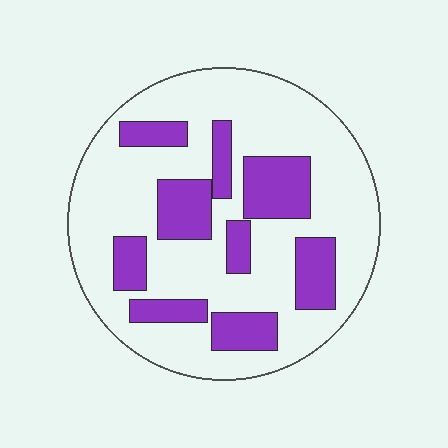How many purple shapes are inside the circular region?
9.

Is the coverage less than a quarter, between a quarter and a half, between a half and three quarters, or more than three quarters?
Between a quarter and a half.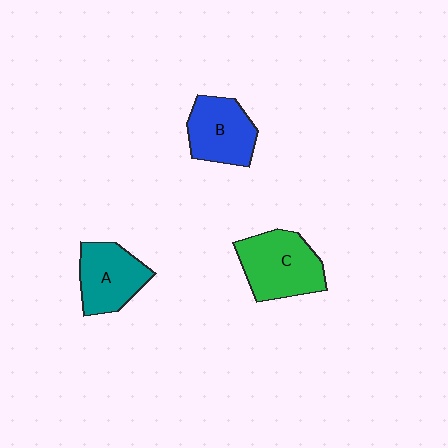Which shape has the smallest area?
Shape A (teal).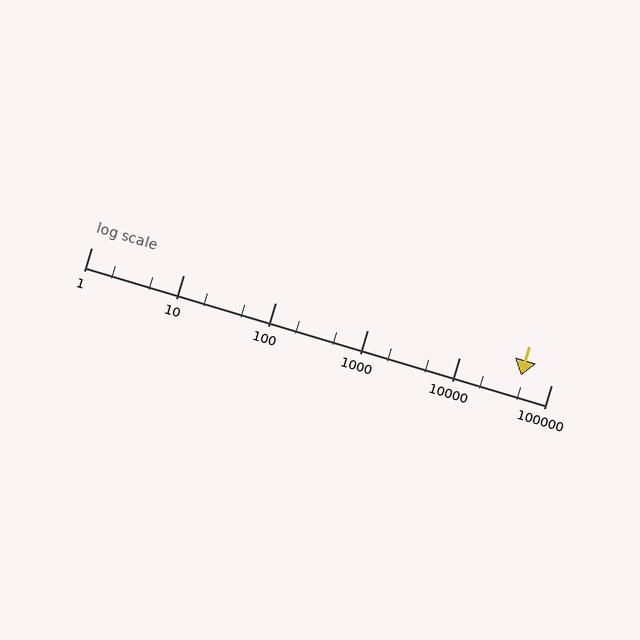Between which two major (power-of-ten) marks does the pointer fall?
The pointer is between 10000 and 100000.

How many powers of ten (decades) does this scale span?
The scale spans 5 decades, from 1 to 100000.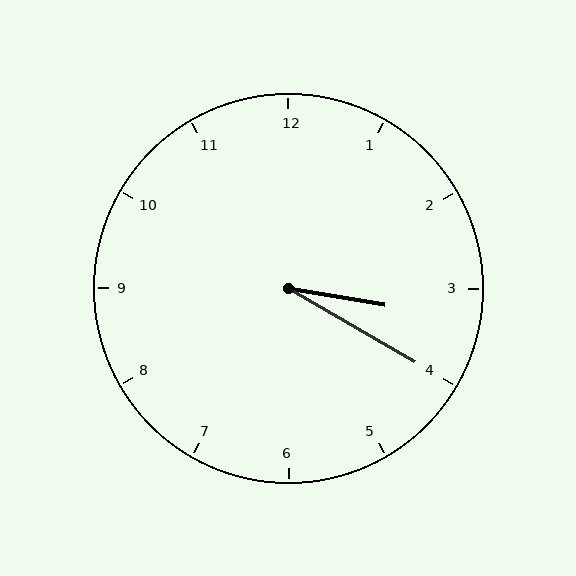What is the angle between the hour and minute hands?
Approximately 20 degrees.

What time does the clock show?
3:20.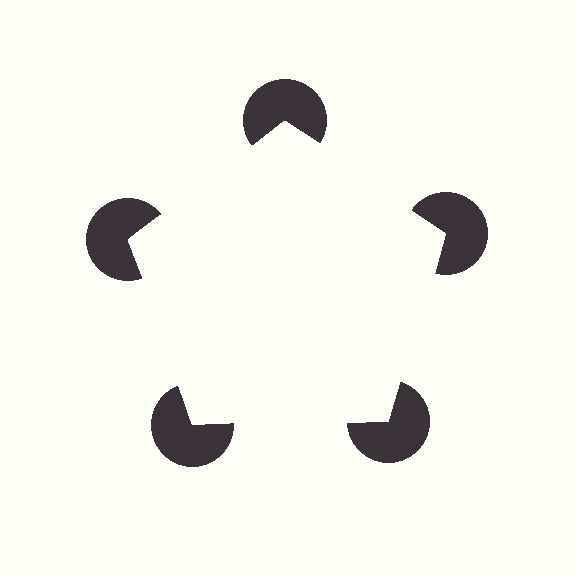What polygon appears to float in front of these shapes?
An illusory pentagon — its edges are inferred from the aligned wedge cuts in the pac-man discs, not physically drawn.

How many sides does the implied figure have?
5 sides.